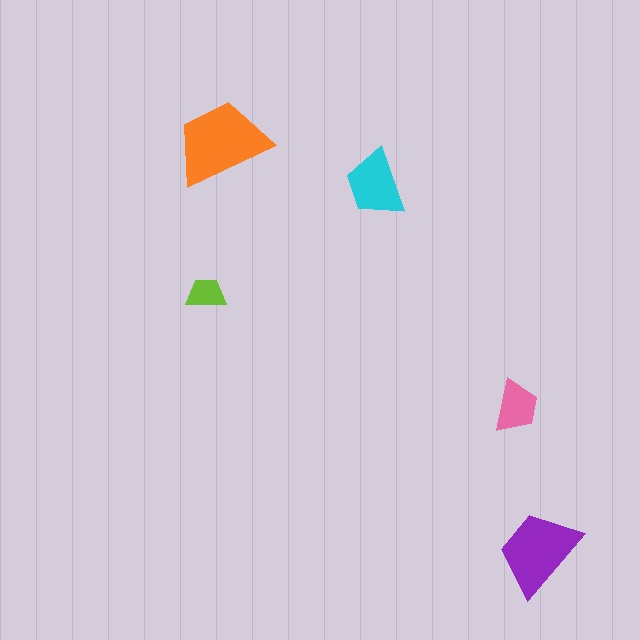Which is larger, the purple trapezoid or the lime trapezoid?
The purple one.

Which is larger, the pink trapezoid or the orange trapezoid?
The orange one.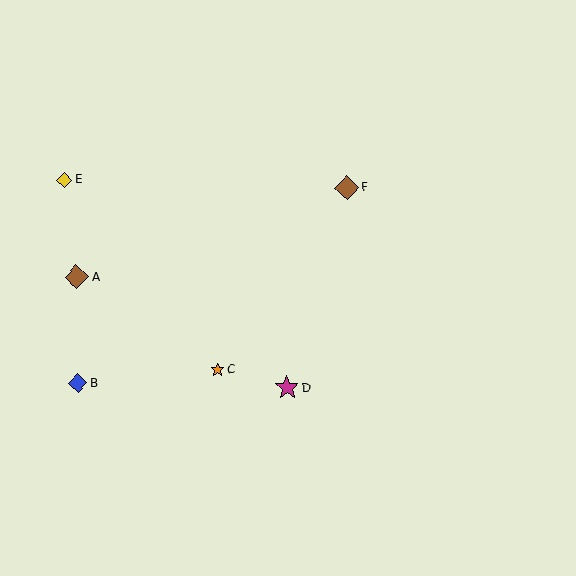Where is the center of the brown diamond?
The center of the brown diamond is at (347, 188).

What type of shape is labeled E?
Shape E is a yellow diamond.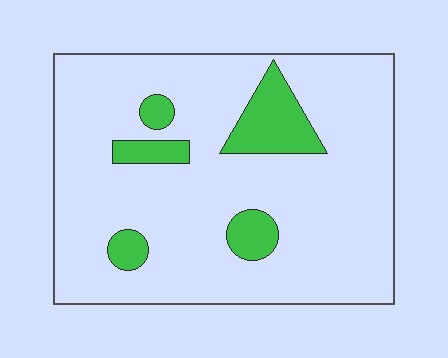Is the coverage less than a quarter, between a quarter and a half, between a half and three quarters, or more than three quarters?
Less than a quarter.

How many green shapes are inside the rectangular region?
5.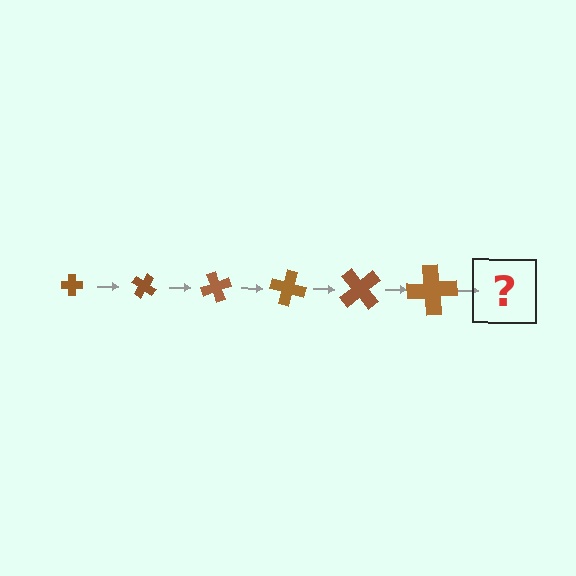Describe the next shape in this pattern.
It should be a cross, larger than the previous one and rotated 210 degrees from the start.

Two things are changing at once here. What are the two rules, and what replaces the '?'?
The two rules are that the cross grows larger each step and it rotates 35 degrees each step. The '?' should be a cross, larger than the previous one and rotated 210 degrees from the start.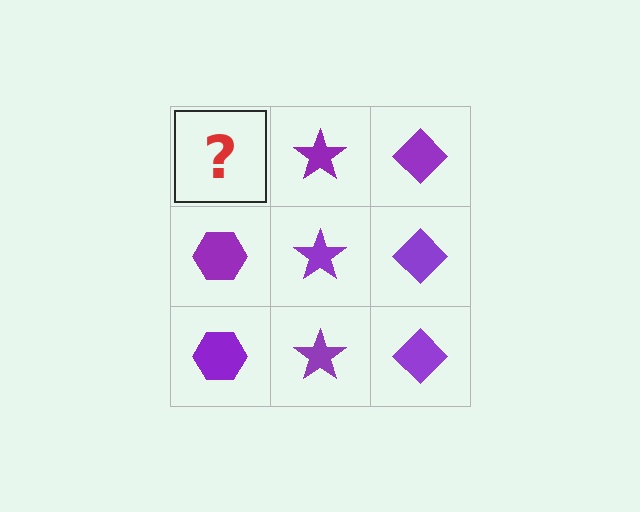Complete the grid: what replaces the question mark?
The question mark should be replaced with a purple hexagon.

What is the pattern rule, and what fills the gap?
The rule is that each column has a consistent shape. The gap should be filled with a purple hexagon.